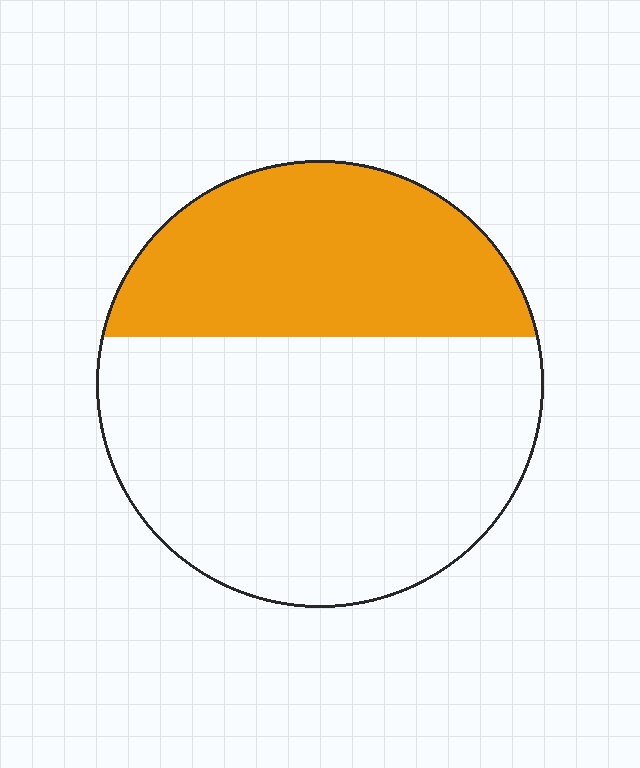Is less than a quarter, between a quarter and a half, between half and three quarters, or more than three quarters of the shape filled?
Between a quarter and a half.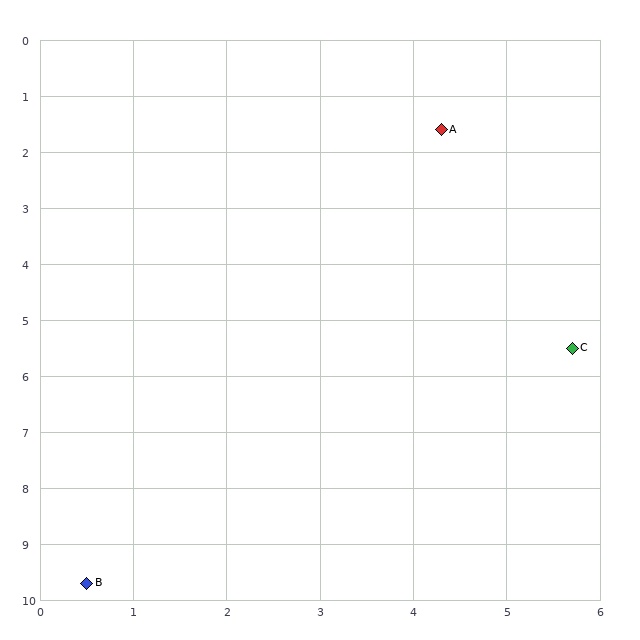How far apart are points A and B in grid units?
Points A and B are about 8.9 grid units apart.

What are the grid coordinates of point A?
Point A is at approximately (4.3, 1.6).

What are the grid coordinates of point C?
Point C is at approximately (5.7, 5.5).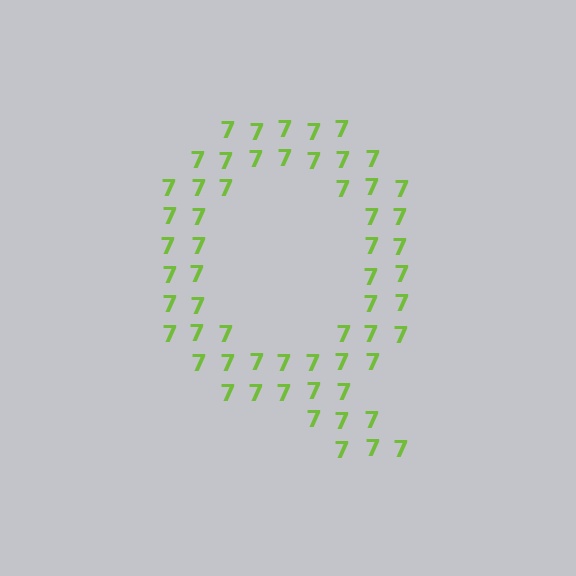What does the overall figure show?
The overall figure shows the letter Q.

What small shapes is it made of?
It is made of small digit 7's.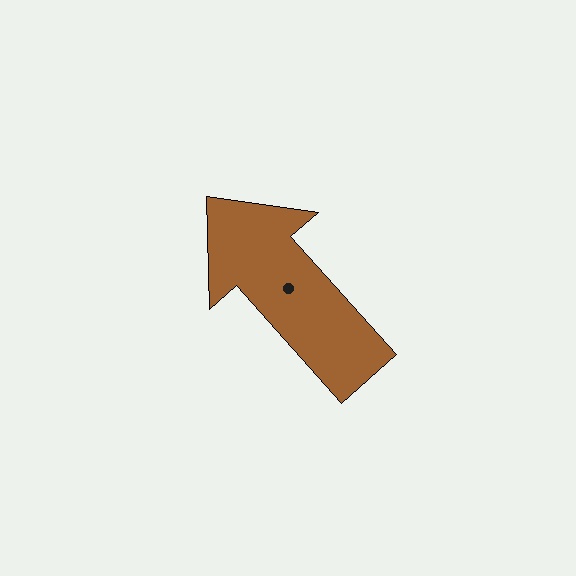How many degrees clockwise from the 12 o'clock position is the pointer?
Approximately 318 degrees.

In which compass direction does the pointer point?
Northwest.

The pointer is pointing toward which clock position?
Roughly 11 o'clock.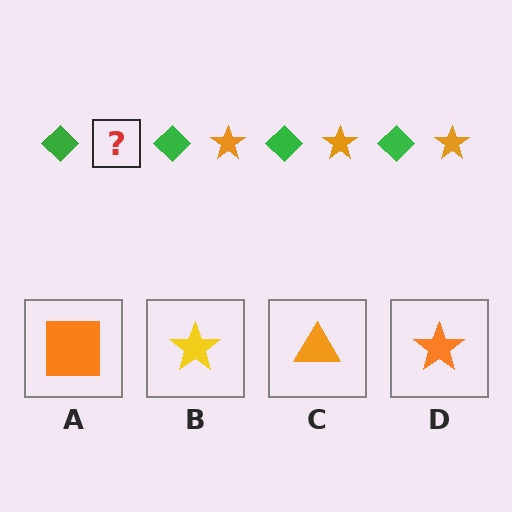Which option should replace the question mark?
Option D.